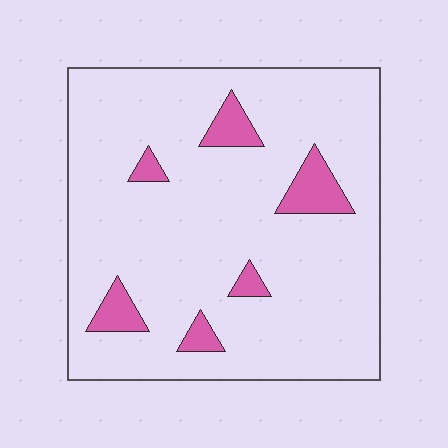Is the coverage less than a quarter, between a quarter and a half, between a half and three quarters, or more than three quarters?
Less than a quarter.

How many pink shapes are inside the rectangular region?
6.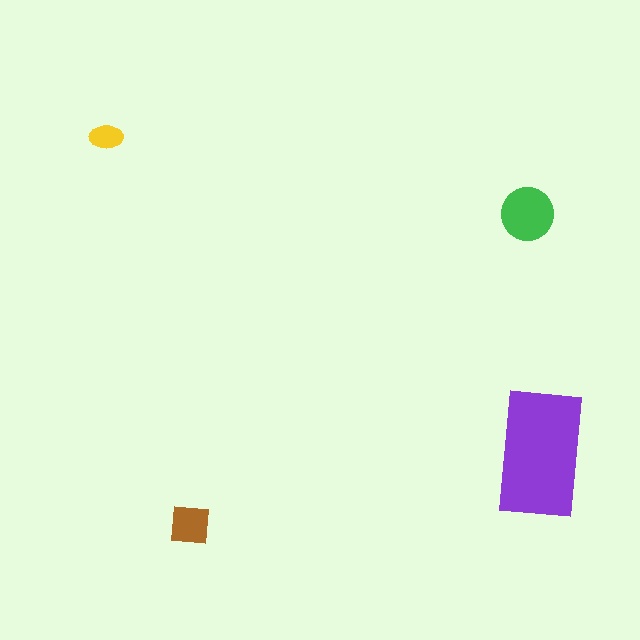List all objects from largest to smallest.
The purple rectangle, the green circle, the brown square, the yellow ellipse.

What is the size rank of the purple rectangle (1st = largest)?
1st.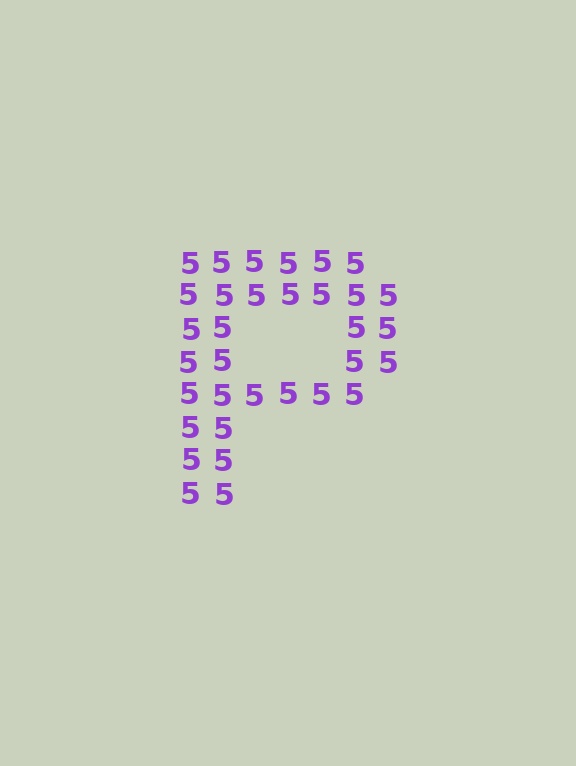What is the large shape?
The large shape is the letter P.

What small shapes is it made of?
It is made of small digit 5's.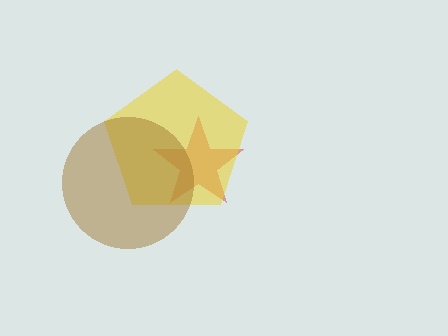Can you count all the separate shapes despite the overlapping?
Yes, there are 3 separate shapes.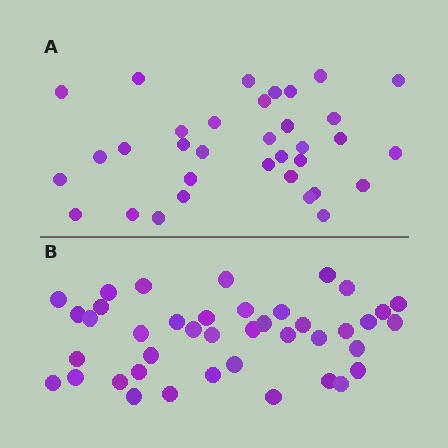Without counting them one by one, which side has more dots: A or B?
Region B (the bottom region) has more dots.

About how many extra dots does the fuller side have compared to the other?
Region B has roughly 8 or so more dots than region A.